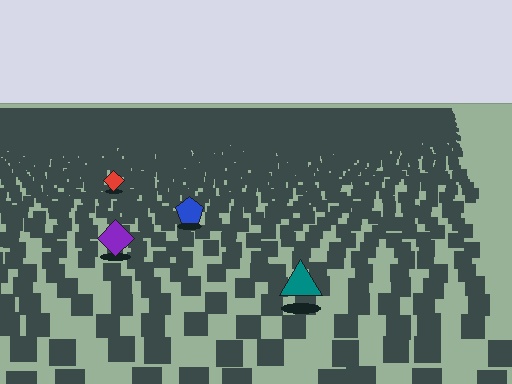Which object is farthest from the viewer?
The red diamond is farthest from the viewer. It appears smaller and the ground texture around it is denser.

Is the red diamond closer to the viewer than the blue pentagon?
No. The blue pentagon is closer — you can tell from the texture gradient: the ground texture is coarser near it.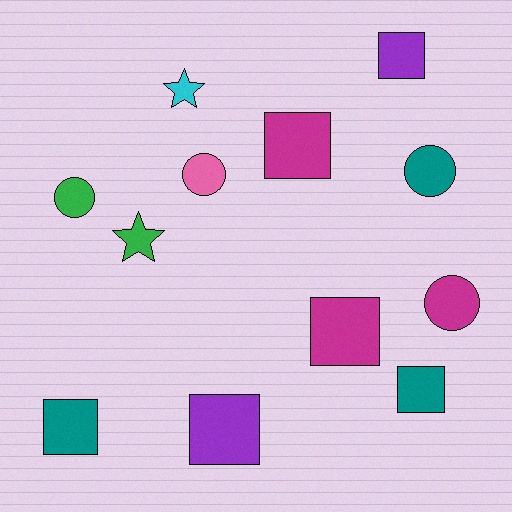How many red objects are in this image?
There are no red objects.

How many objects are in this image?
There are 12 objects.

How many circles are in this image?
There are 4 circles.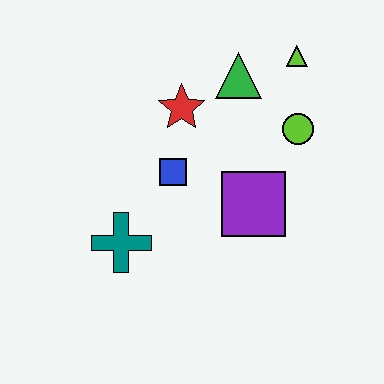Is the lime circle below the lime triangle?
Yes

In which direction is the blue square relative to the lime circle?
The blue square is to the left of the lime circle.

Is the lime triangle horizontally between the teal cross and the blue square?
No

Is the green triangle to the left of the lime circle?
Yes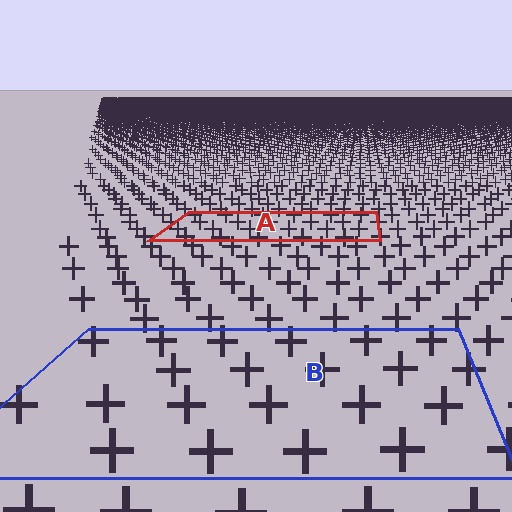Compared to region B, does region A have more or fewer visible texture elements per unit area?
Region A has more texture elements per unit area — they are packed more densely because it is farther away.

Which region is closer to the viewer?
Region B is closer. The texture elements there are larger and more spread out.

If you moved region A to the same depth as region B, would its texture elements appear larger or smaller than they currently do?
They would appear larger. At a closer depth, the same texture elements are projected at a bigger on-screen size.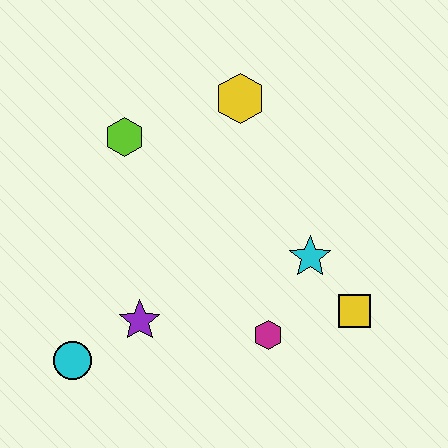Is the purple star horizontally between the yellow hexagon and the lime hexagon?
Yes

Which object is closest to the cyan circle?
The purple star is closest to the cyan circle.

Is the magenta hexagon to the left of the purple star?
No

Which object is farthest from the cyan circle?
The yellow hexagon is farthest from the cyan circle.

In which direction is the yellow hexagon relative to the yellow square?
The yellow hexagon is above the yellow square.